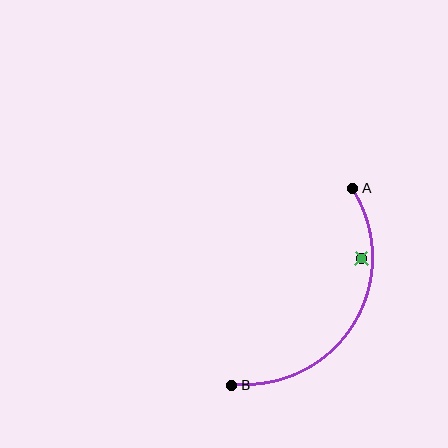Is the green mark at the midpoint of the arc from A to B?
No — the green mark does not lie on the arc at all. It sits slightly inside the curve.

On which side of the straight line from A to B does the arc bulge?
The arc bulges to the right of the straight line connecting A and B.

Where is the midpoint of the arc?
The arc midpoint is the point on the curve farthest from the straight line joining A and B. It sits to the right of that line.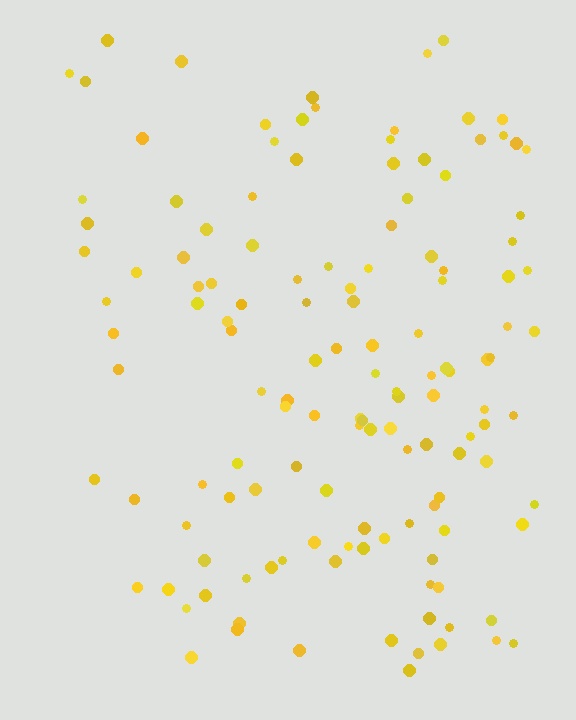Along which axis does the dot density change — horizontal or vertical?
Horizontal.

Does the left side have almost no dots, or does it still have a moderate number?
Still a moderate number, just noticeably fewer than the right.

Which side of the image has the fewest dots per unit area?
The left.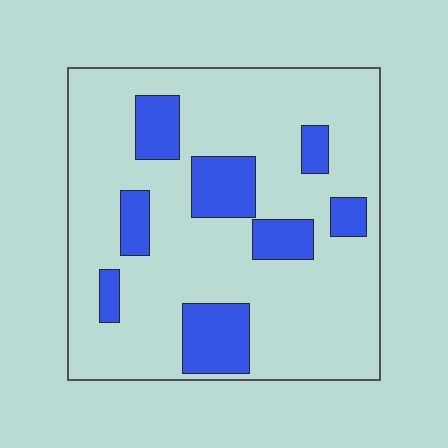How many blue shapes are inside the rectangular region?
8.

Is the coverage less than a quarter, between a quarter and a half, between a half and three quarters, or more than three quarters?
Less than a quarter.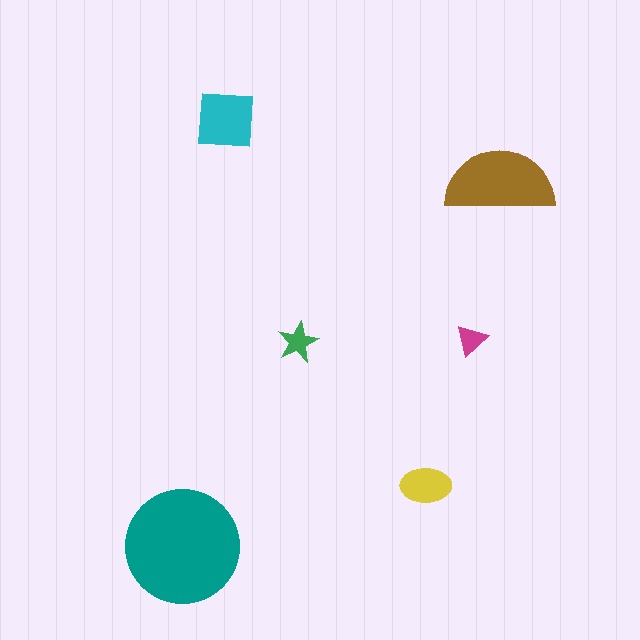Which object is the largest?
The teal circle.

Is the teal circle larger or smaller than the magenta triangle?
Larger.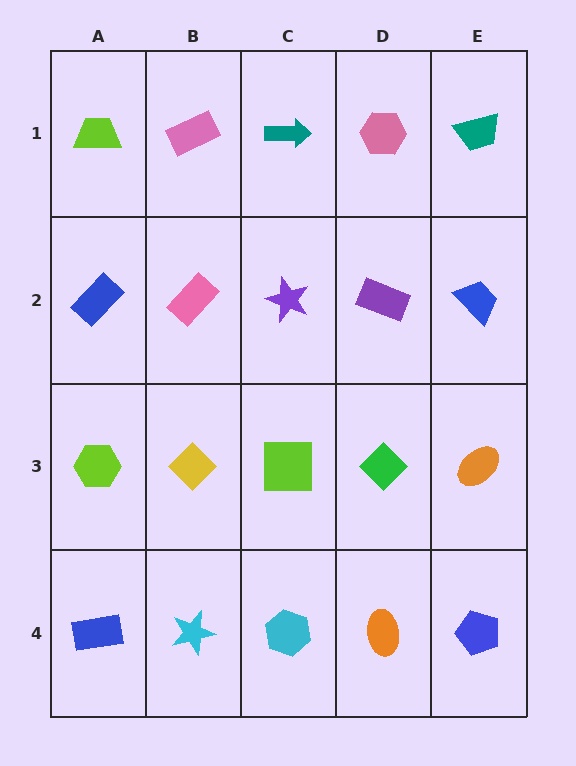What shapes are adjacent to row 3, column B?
A pink rectangle (row 2, column B), a cyan star (row 4, column B), a lime hexagon (row 3, column A), a lime square (row 3, column C).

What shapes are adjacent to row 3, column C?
A purple star (row 2, column C), a cyan hexagon (row 4, column C), a yellow diamond (row 3, column B), a green diamond (row 3, column D).